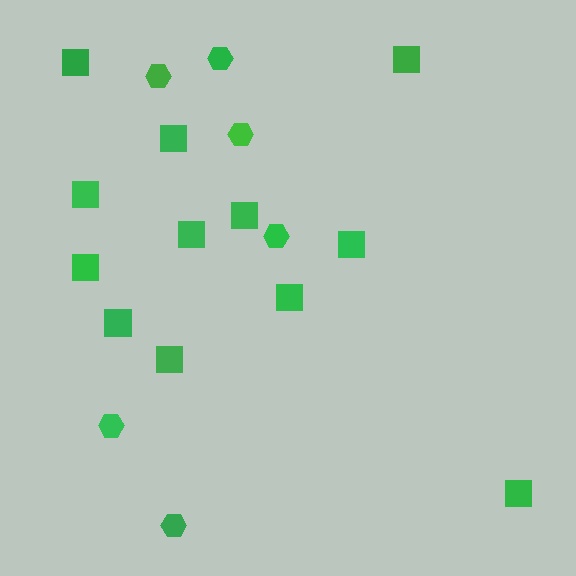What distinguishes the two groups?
There are 2 groups: one group of hexagons (6) and one group of squares (12).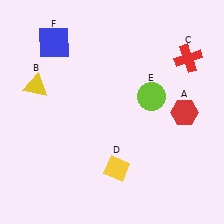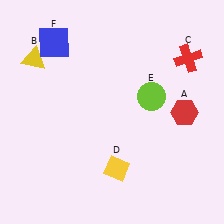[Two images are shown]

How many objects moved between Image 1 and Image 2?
1 object moved between the two images.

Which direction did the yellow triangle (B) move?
The yellow triangle (B) moved up.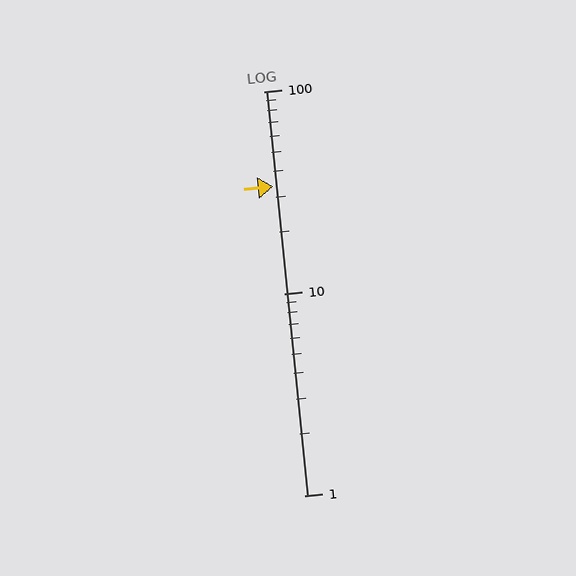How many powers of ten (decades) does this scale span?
The scale spans 2 decades, from 1 to 100.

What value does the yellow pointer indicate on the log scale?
The pointer indicates approximately 34.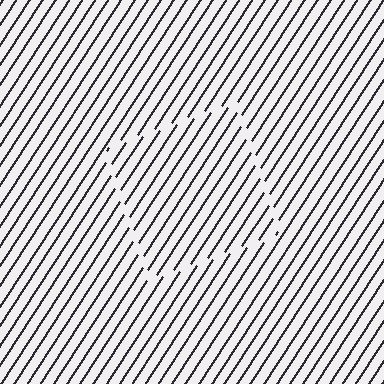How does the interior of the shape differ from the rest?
The interior of the shape contains the same grating, shifted by half a period — the contour is defined by the phase discontinuity where line-ends from the inner and outer gratings abut.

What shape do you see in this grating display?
An illusory square. The interior of the shape contains the same grating, shifted by half a period — the contour is defined by the phase discontinuity where line-ends from the inner and outer gratings abut.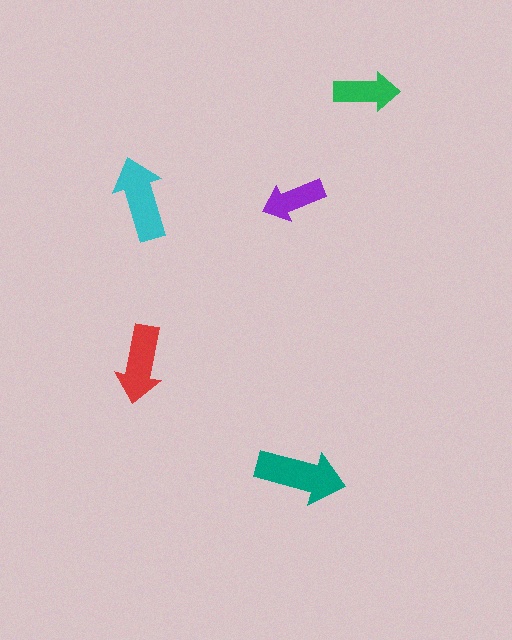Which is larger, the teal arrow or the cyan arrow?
The teal one.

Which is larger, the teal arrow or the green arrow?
The teal one.